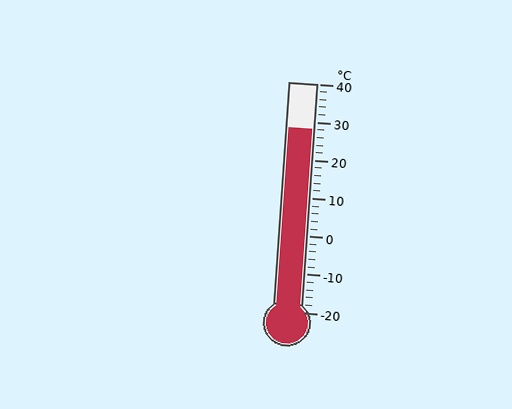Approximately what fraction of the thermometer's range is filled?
The thermometer is filled to approximately 80% of its range.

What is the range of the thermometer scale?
The thermometer scale ranges from -20°C to 40°C.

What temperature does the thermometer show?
The thermometer shows approximately 28°C.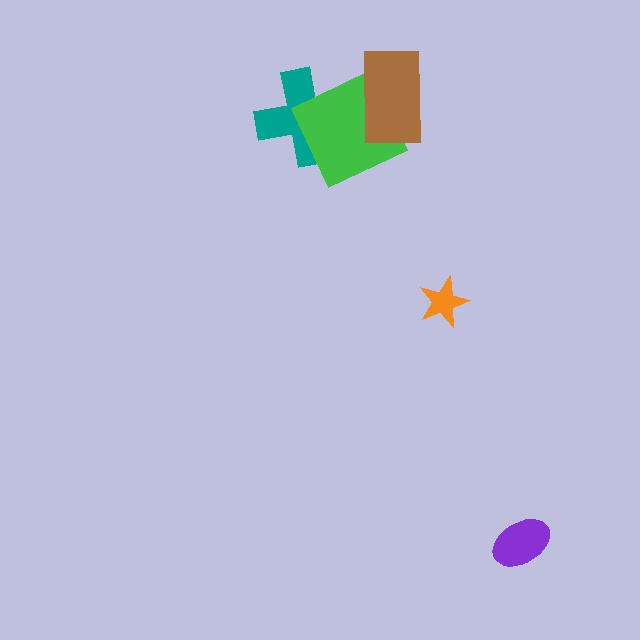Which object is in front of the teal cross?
The green square is in front of the teal cross.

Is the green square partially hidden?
Yes, it is partially covered by another shape.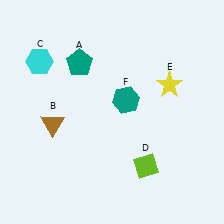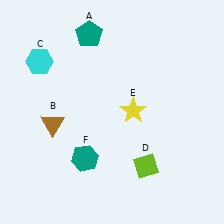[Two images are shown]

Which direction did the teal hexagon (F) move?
The teal hexagon (F) moved down.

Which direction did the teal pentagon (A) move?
The teal pentagon (A) moved up.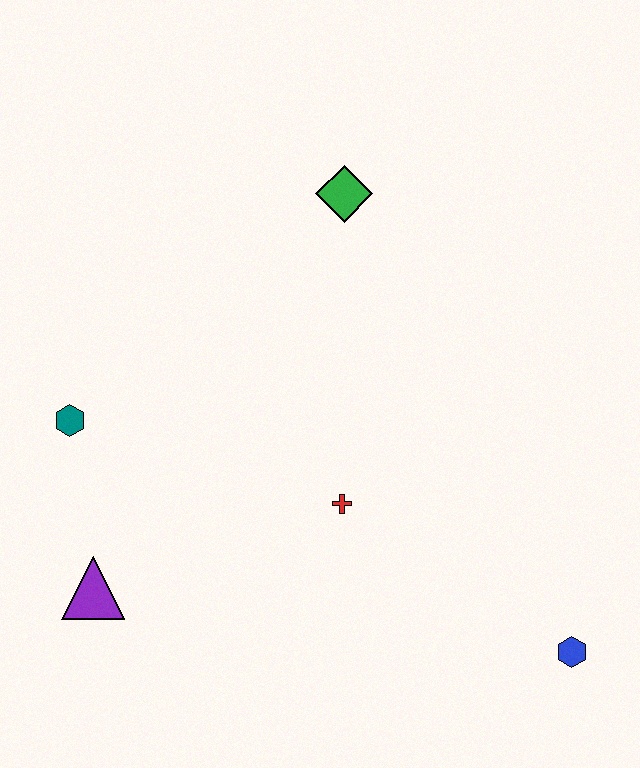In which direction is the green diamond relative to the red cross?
The green diamond is above the red cross.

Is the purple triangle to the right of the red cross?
No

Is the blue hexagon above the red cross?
No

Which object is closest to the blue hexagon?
The red cross is closest to the blue hexagon.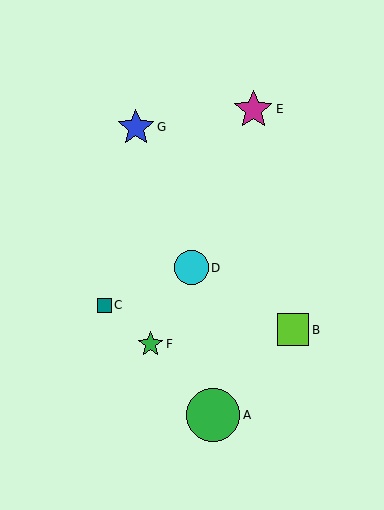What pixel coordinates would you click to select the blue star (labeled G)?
Click at (136, 127) to select the blue star G.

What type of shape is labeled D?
Shape D is a cyan circle.